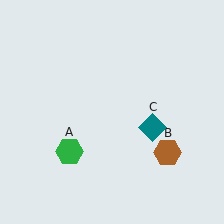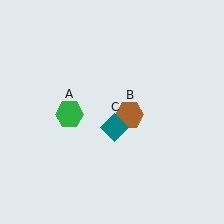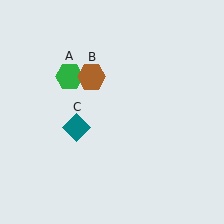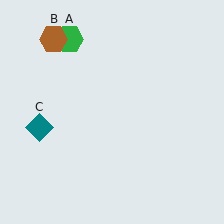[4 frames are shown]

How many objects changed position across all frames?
3 objects changed position: green hexagon (object A), brown hexagon (object B), teal diamond (object C).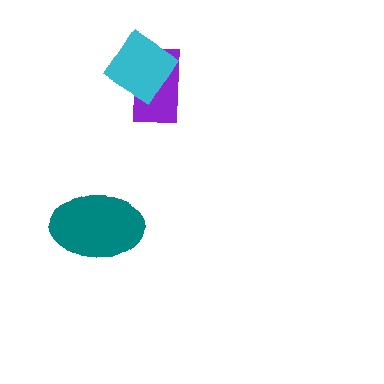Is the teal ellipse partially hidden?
No, no other shape covers it.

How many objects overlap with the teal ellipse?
0 objects overlap with the teal ellipse.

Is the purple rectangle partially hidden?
Yes, it is partially covered by another shape.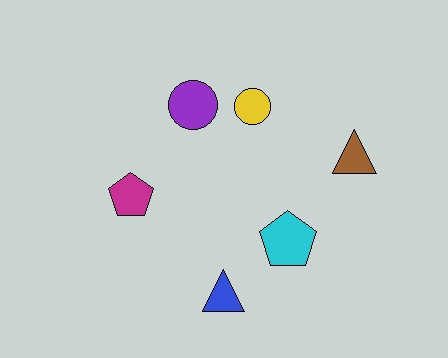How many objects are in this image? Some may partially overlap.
There are 6 objects.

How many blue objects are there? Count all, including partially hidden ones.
There is 1 blue object.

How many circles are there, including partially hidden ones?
There are 2 circles.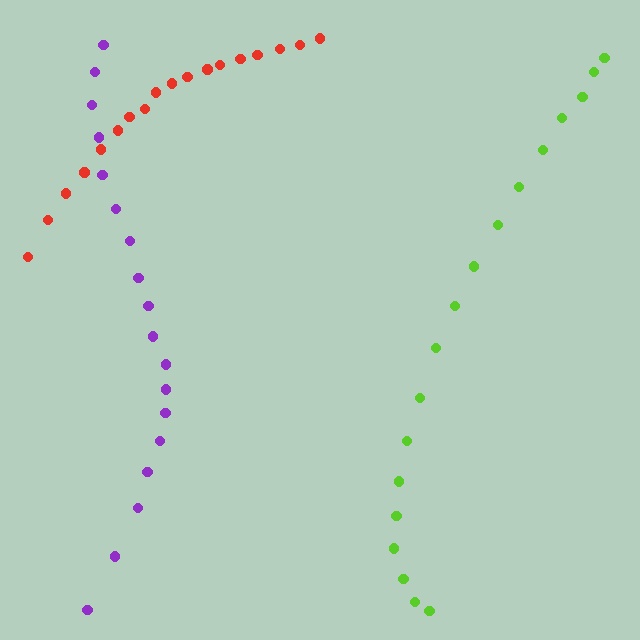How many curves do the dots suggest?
There are 3 distinct paths.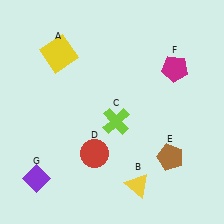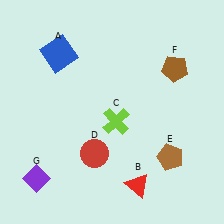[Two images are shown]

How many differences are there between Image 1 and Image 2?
There are 3 differences between the two images.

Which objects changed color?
A changed from yellow to blue. B changed from yellow to red. F changed from magenta to brown.